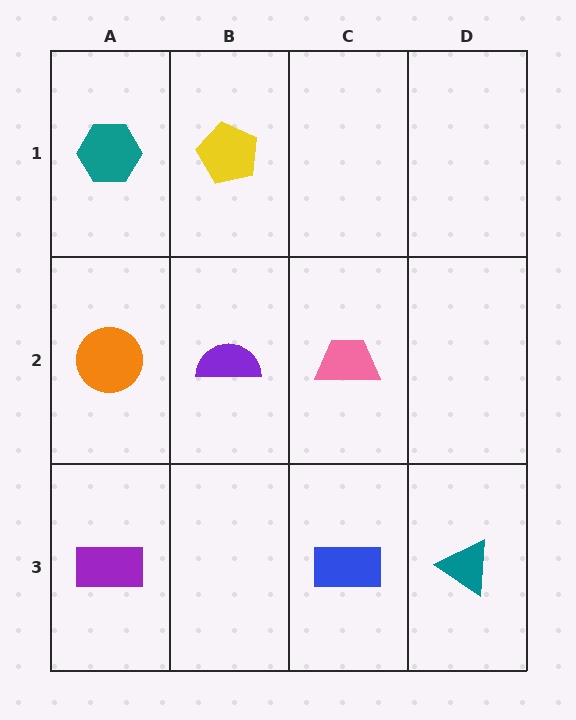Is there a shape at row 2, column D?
No, that cell is empty.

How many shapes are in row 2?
3 shapes.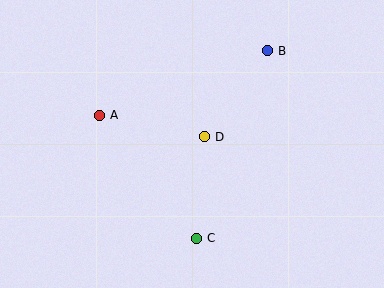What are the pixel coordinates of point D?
Point D is at (204, 137).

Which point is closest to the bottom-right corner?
Point C is closest to the bottom-right corner.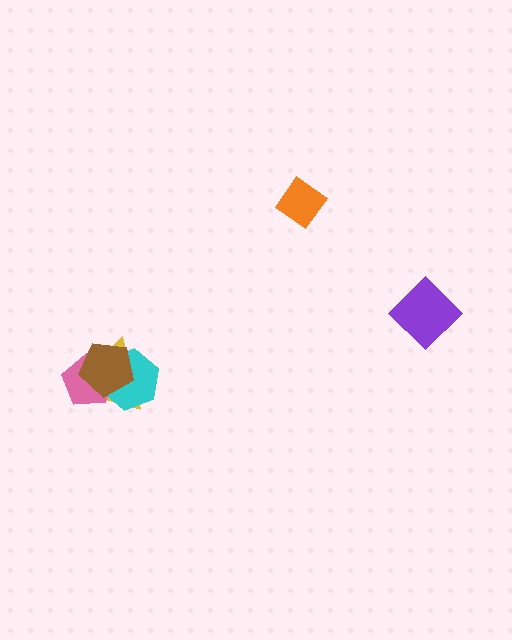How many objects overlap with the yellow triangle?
3 objects overlap with the yellow triangle.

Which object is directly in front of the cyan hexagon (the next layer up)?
The pink pentagon is directly in front of the cyan hexagon.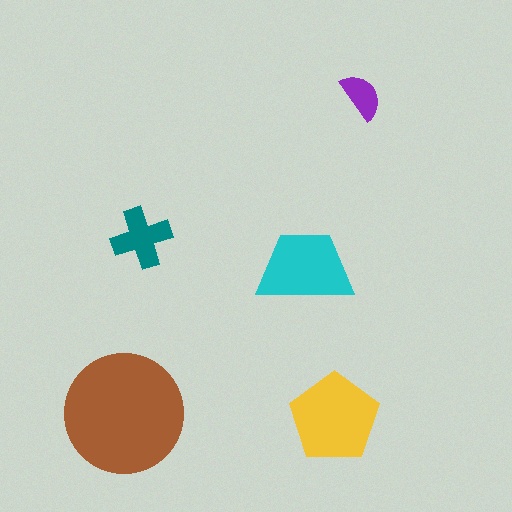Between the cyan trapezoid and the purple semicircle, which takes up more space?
The cyan trapezoid.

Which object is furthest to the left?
The brown circle is leftmost.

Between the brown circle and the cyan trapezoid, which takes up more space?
The brown circle.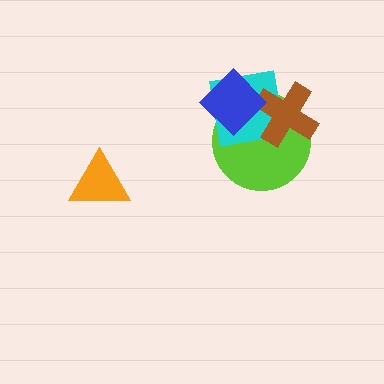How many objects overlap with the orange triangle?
0 objects overlap with the orange triangle.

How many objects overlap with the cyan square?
3 objects overlap with the cyan square.